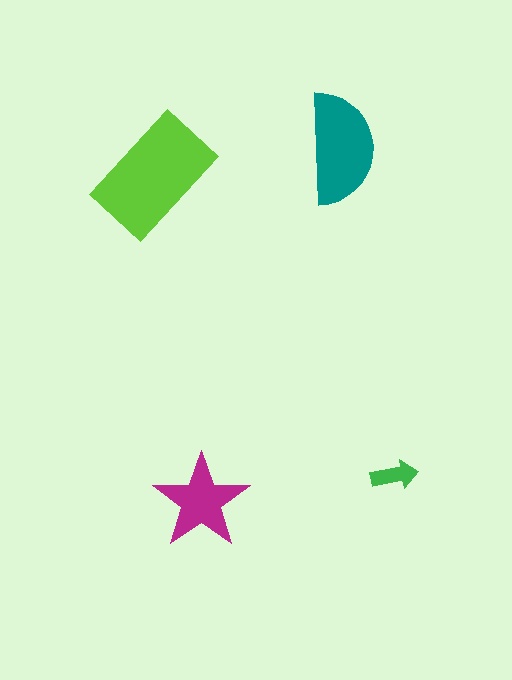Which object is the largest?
The lime rectangle.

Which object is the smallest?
The green arrow.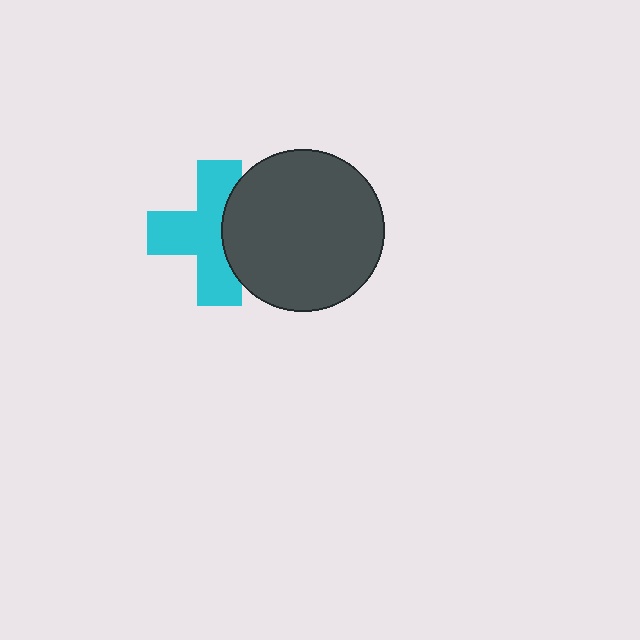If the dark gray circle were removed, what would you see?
You would see the complete cyan cross.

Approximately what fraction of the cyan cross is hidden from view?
Roughly 34% of the cyan cross is hidden behind the dark gray circle.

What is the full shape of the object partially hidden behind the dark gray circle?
The partially hidden object is a cyan cross.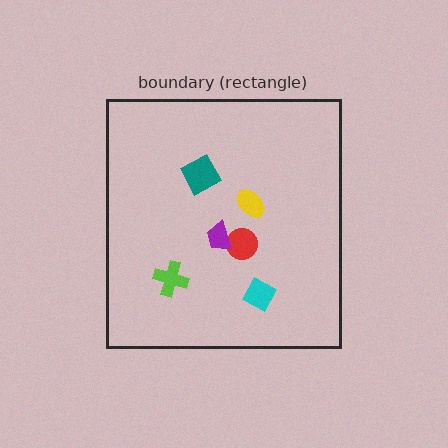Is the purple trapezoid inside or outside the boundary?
Inside.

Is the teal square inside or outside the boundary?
Inside.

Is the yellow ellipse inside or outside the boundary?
Inside.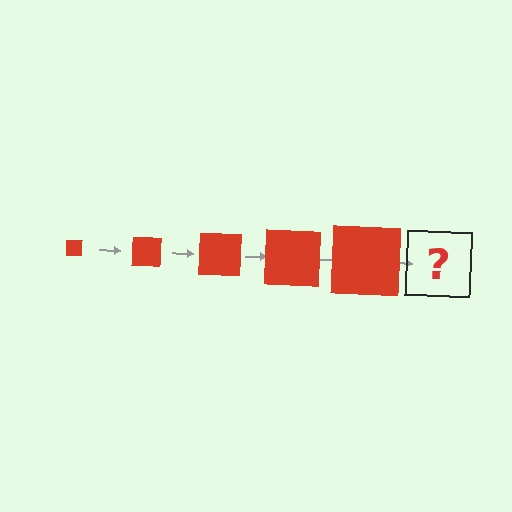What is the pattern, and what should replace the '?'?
The pattern is that the square gets progressively larger each step. The '?' should be a red square, larger than the previous one.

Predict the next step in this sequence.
The next step is a red square, larger than the previous one.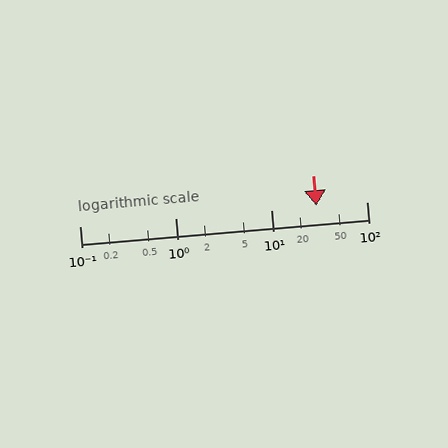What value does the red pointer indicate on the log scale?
The pointer indicates approximately 30.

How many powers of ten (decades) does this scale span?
The scale spans 3 decades, from 0.1 to 100.